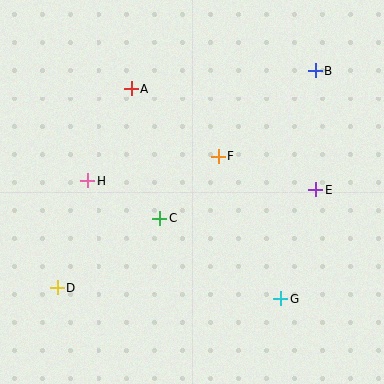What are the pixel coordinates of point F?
Point F is at (218, 156).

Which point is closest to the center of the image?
Point C at (160, 218) is closest to the center.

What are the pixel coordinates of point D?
Point D is at (57, 288).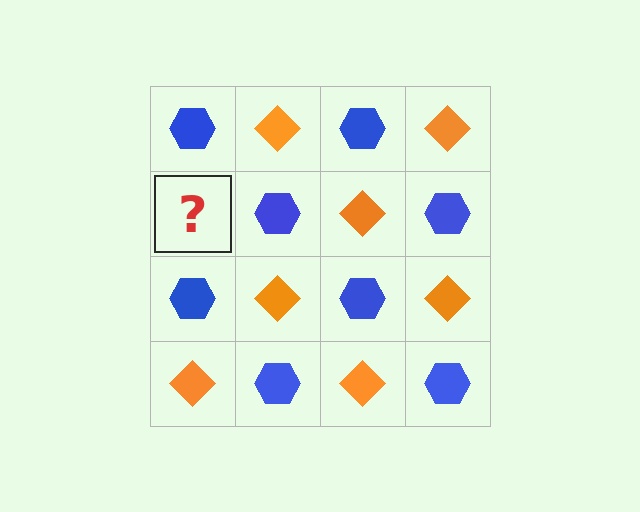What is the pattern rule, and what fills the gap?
The rule is that it alternates blue hexagon and orange diamond in a checkerboard pattern. The gap should be filled with an orange diamond.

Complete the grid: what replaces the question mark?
The question mark should be replaced with an orange diamond.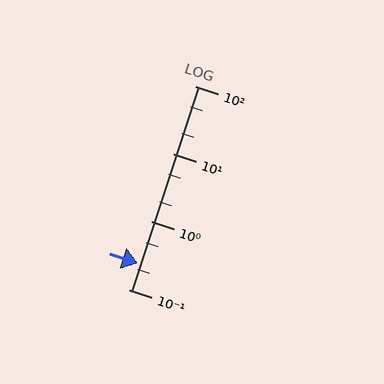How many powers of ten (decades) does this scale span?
The scale spans 3 decades, from 0.1 to 100.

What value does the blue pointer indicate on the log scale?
The pointer indicates approximately 0.24.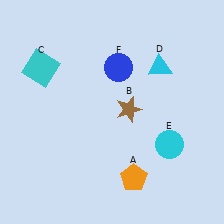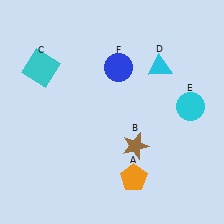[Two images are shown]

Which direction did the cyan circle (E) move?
The cyan circle (E) moved up.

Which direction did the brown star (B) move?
The brown star (B) moved down.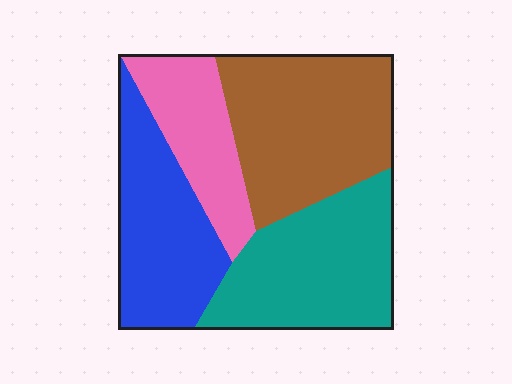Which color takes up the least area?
Pink, at roughly 15%.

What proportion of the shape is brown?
Brown takes up about one third (1/3) of the shape.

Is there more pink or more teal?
Teal.